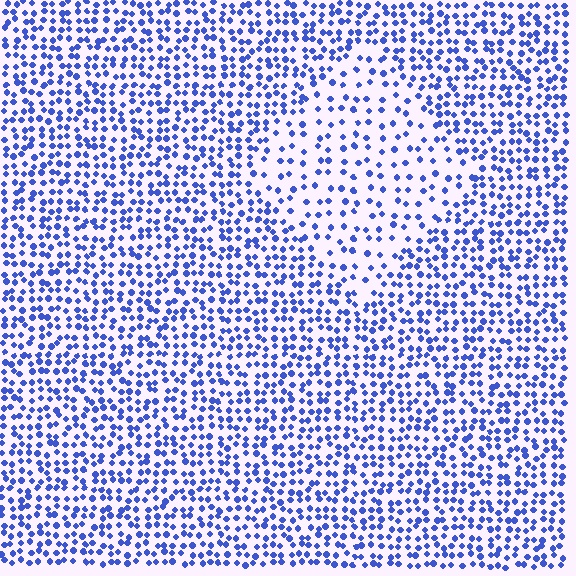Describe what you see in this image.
The image contains small blue elements arranged at two different densities. A diamond-shaped region is visible where the elements are less densely packed than the surrounding area.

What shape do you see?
I see a diamond.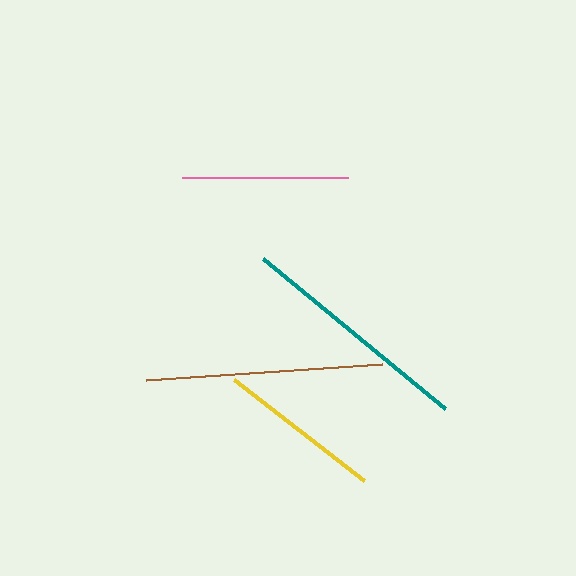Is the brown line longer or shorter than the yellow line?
The brown line is longer than the yellow line.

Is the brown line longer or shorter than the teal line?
The brown line is longer than the teal line.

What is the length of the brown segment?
The brown segment is approximately 236 pixels long.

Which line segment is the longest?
The brown line is the longest at approximately 236 pixels.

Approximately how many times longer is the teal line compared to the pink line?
The teal line is approximately 1.4 times the length of the pink line.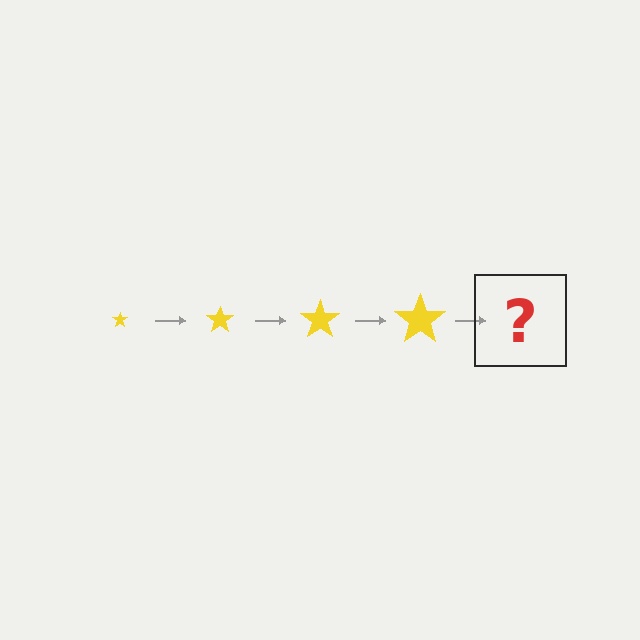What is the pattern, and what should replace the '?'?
The pattern is that the star gets progressively larger each step. The '?' should be a yellow star, larger than the previous one.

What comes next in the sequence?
The next element should be a yellow star, larger than the previous one.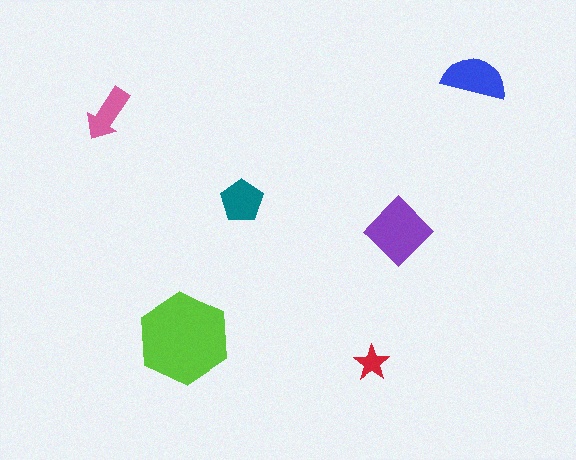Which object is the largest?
The lime hexagon.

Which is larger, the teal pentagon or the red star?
The teal pentagon.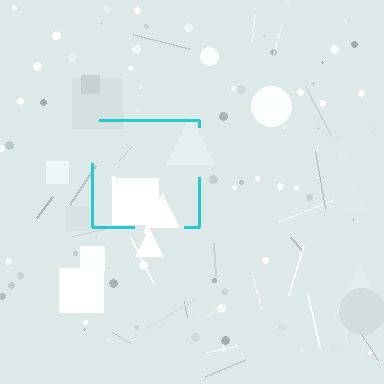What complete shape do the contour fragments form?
The contour fragments form a square.